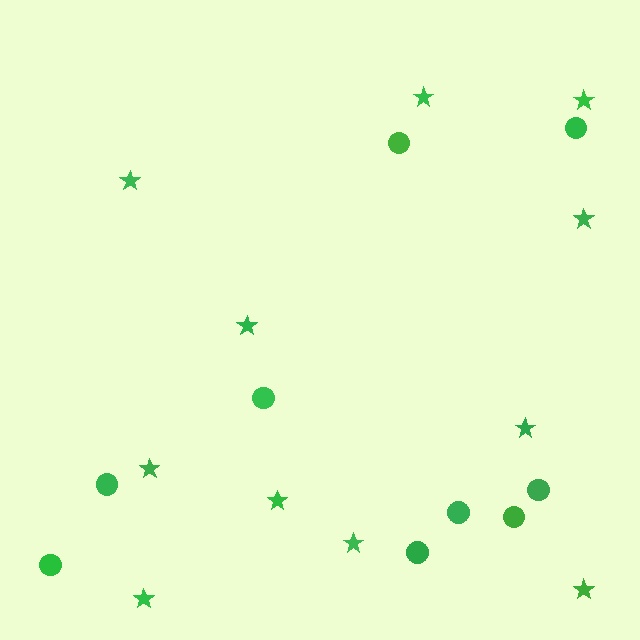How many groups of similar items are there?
There are 2 groups: one group of circles (9) and one group of stars (11).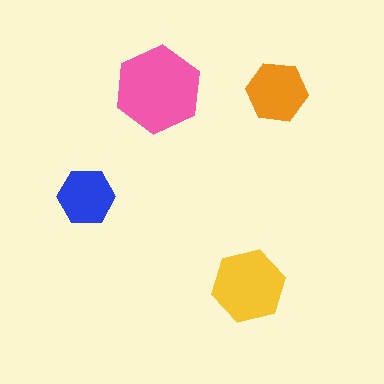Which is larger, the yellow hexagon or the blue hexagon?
The yellow one.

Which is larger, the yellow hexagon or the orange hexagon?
The yellow one.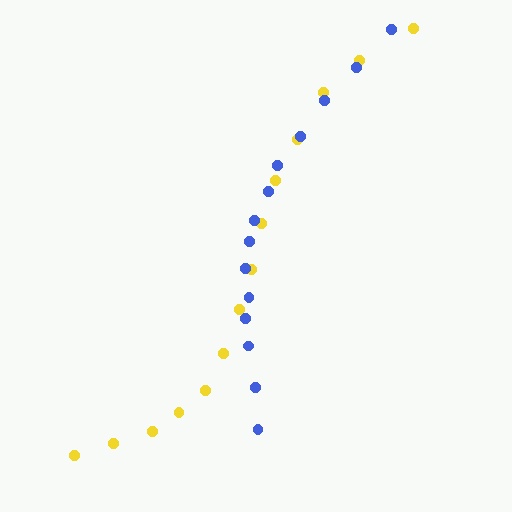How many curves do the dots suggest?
There are 2 distinct paths.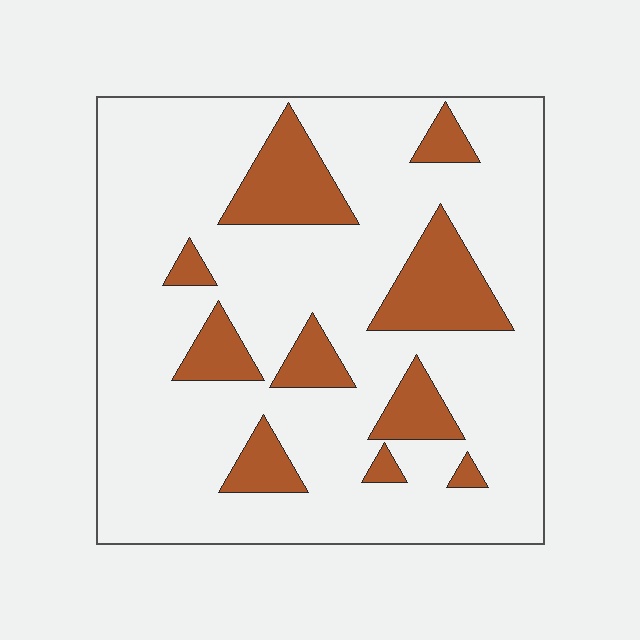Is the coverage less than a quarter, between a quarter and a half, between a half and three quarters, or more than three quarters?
Less than a quarter.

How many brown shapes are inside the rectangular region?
10.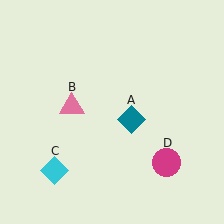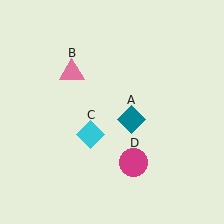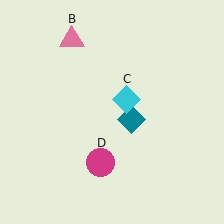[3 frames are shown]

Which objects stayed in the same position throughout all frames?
Teal diamond (object A) remained stationary.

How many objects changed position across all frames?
3 objects changed position: pink triangle (object B), cyan diamond (object C), magenta circle (object D).